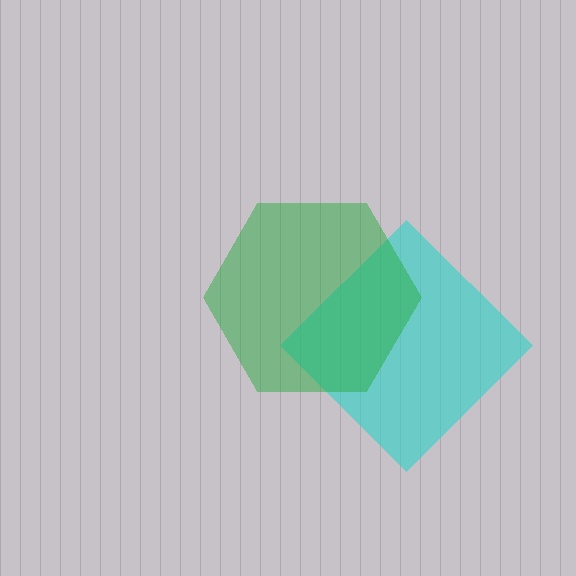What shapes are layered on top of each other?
The layered shapes are: a cyan diamond, a green hexagon.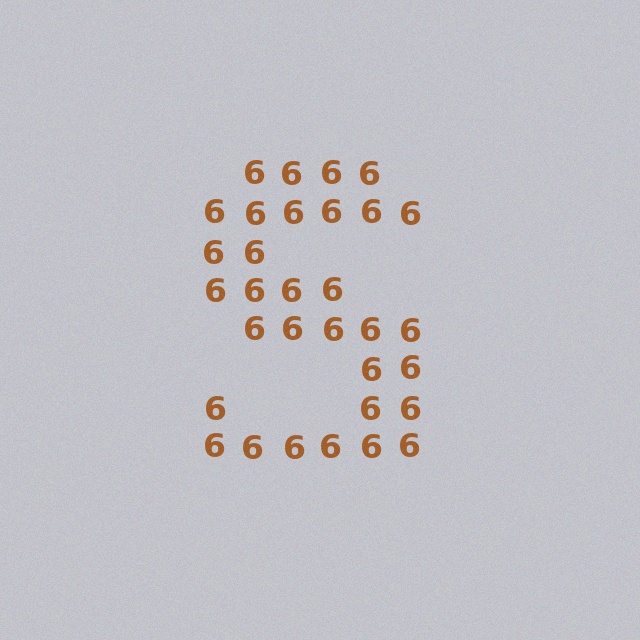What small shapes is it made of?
It is made of small digit 6's.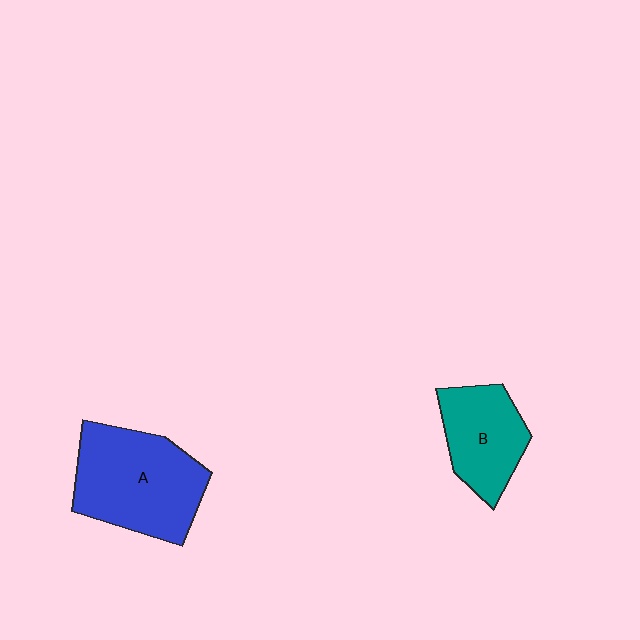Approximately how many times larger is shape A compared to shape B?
Approximately 1.6 times.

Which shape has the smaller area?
Shape B (teal).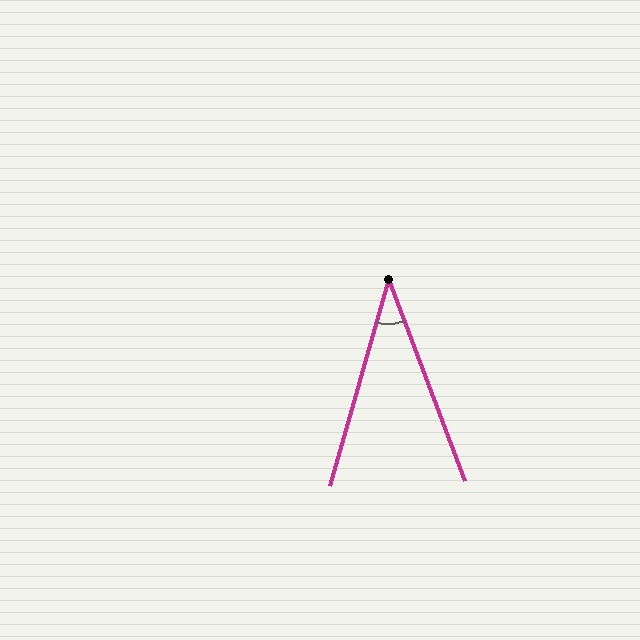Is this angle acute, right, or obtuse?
It is acute.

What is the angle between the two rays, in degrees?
Approximately 37 degrees.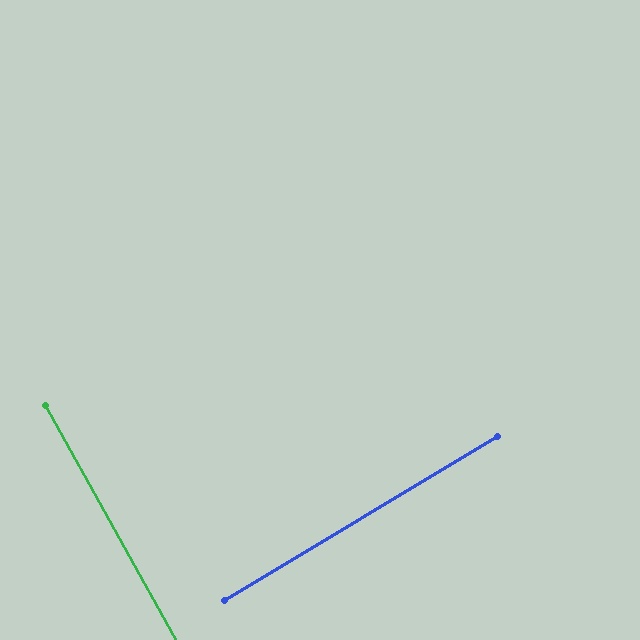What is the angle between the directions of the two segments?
Approximately 88 degrees.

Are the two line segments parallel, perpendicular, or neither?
Perpendicular — they meet at approximately 88°.